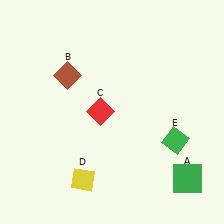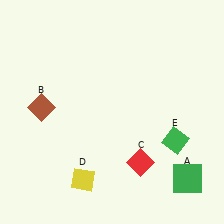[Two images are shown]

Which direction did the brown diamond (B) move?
The brown diamond (B) moved down.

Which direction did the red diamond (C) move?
The red diamond (C) moved down.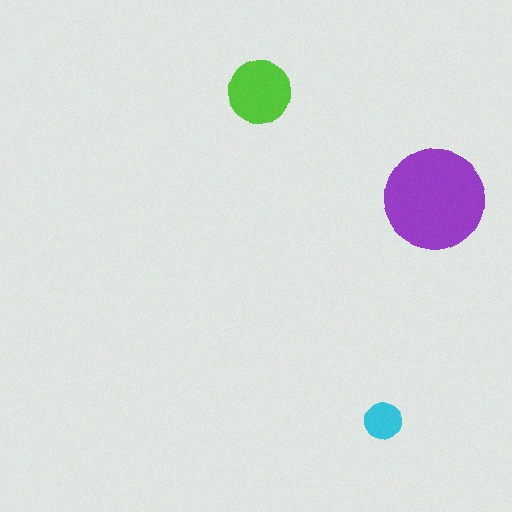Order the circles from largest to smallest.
the purple one, the lime one, the cyan one.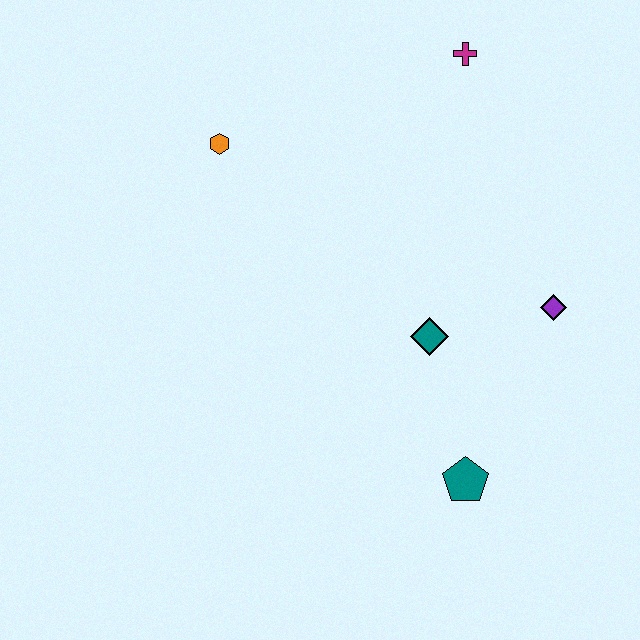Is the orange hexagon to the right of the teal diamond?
No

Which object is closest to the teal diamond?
The purple diamond is closest to the teal diamond.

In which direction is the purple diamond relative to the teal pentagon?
The purple diamond is above the teal pentagon.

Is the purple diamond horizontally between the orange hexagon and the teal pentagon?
No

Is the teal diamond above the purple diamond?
No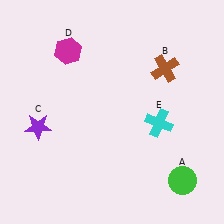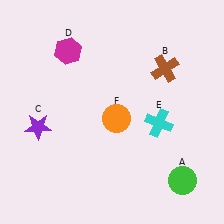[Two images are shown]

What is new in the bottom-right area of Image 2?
An orange circle (F) was added in the bottom-right area of Image 2.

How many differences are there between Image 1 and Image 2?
There is 1 difference between the two images.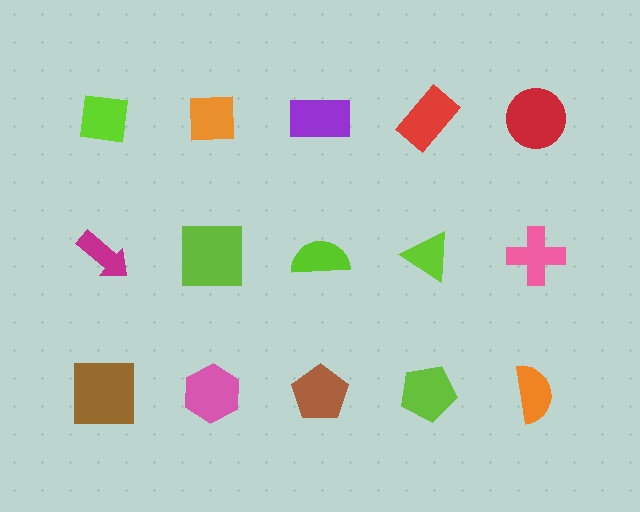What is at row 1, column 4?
A red rectangle.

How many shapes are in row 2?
5 shapes.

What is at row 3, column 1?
A brown square.